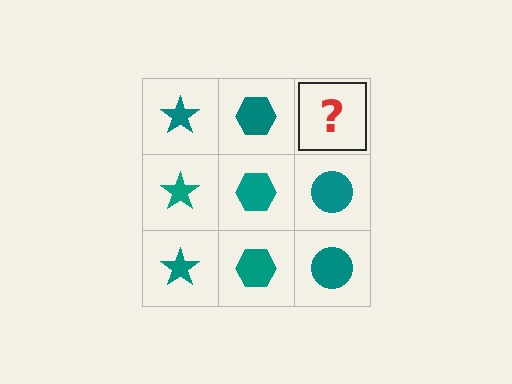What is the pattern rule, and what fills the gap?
The rule is that each column has a consistent shape. The gap should be filled with a teal circle.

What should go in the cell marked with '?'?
The missing cell should contain a teal circle.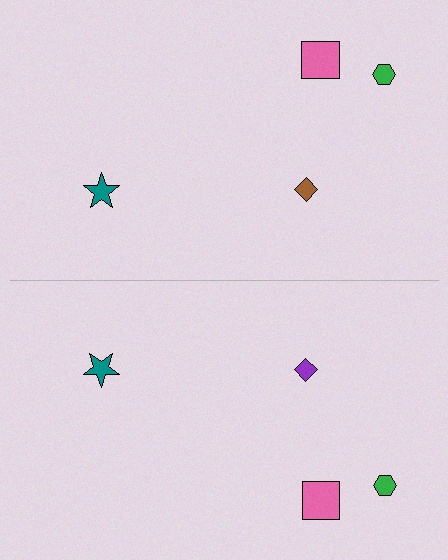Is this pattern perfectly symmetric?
No, the pattern is not perfectly symmetric. The purple diamond on the bottom side breaks the symmetry — its mirror counterpart is brown.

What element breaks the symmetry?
The purple diamond on the bottom side breaks the symmetry — its mirror counterpart is brown.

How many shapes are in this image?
There are 8 shapes in this image.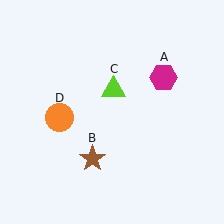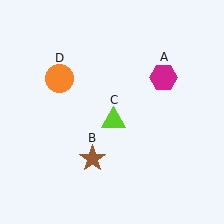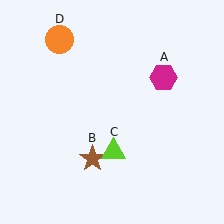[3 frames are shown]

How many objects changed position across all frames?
2 objects changed position: lime triangle (object C), orange circle (object D).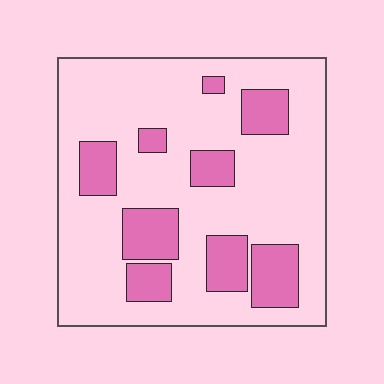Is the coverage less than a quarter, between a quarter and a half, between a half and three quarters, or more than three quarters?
Less than a quarter.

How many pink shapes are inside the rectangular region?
9.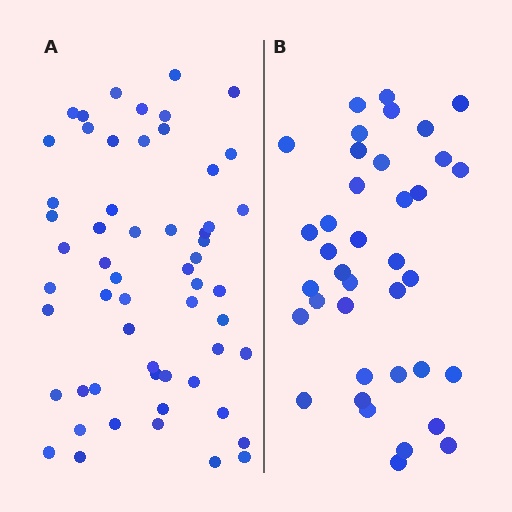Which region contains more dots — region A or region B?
Region A (the left region) has more dots.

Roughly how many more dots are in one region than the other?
Region A has approximately 20 more dots than region B.